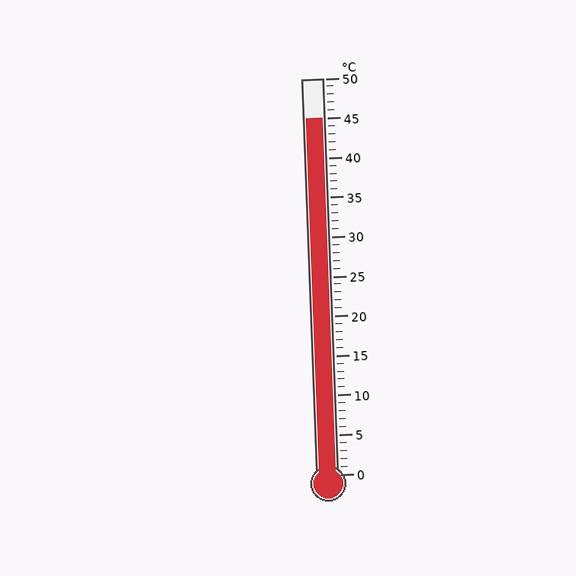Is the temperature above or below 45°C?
The temperature is at 45°C.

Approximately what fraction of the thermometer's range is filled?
The thermometer is filled to approximately 90% of its range.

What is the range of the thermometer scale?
The thermometer scale ranges from 0°C to 50°C.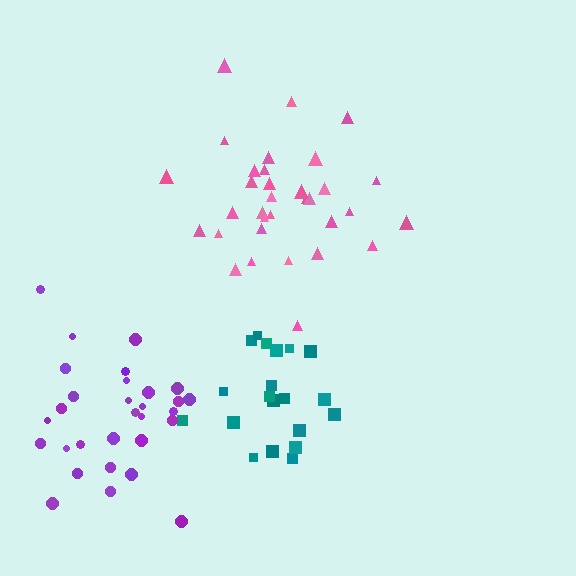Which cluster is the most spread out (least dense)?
Purple.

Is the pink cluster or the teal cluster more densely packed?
Pink.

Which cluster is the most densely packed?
Pink.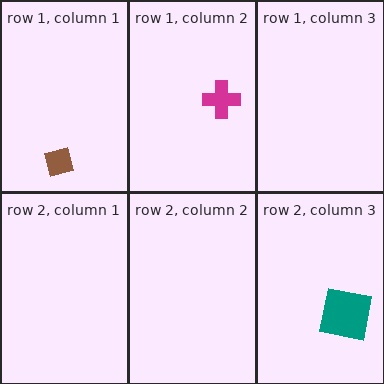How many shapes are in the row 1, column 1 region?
1.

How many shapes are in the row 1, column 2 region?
1.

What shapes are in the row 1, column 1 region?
The brown square.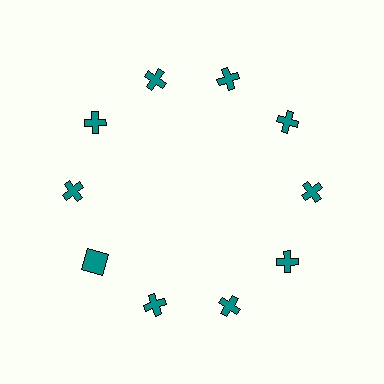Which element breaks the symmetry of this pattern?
The teal square at roughly the 8 o'clock position breaks the symmetry. All other shapes are teal crosses.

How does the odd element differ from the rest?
It has a different shape: square instead of cross.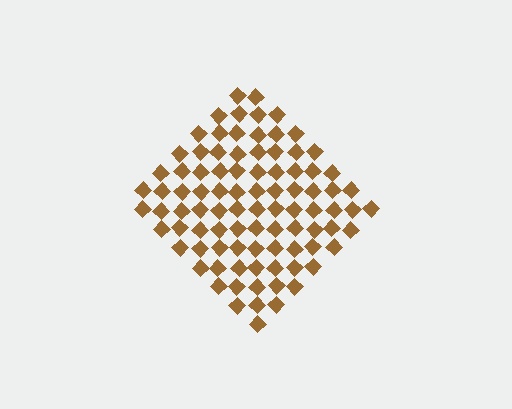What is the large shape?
The large shape is a diamond.